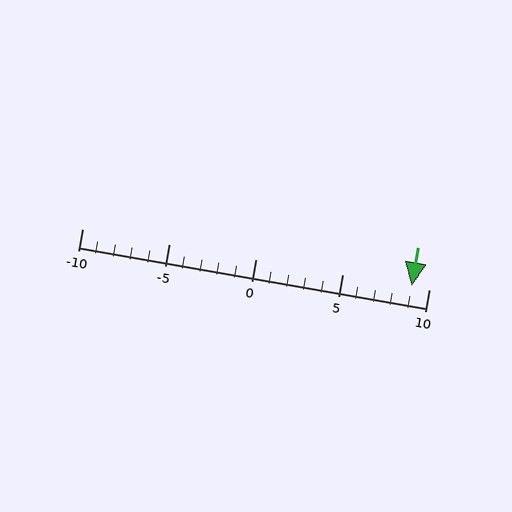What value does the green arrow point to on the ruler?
The green arrow points to approximately 9.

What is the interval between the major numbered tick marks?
The major tick marks are spaced 5 units apart.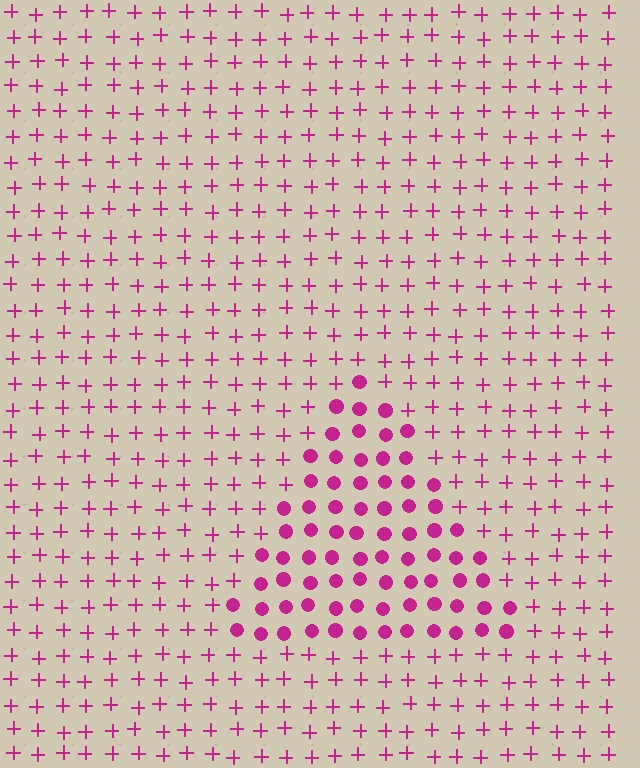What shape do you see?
I see a triangle.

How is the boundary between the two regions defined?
The boundary is defined by a change in element shape: circles inside vs. plus signs outside. All elements share the same color and spacing.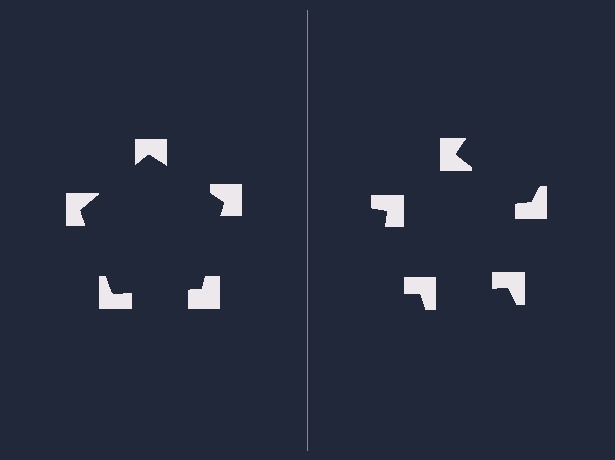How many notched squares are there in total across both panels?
10 — 5 on each side.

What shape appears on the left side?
An illusory pentagon.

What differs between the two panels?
The notched squares are positioned identically on both sides; only the wedge orientations differ. On the left they align to a pentagon; on the right they are misaligned.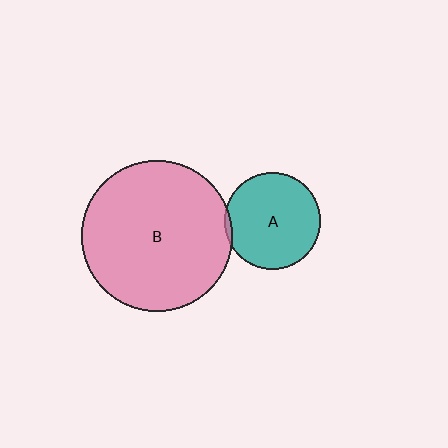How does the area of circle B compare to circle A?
Approximately 2.4 times.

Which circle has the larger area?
Circle B (pink).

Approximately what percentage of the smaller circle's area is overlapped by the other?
Approximately 5%.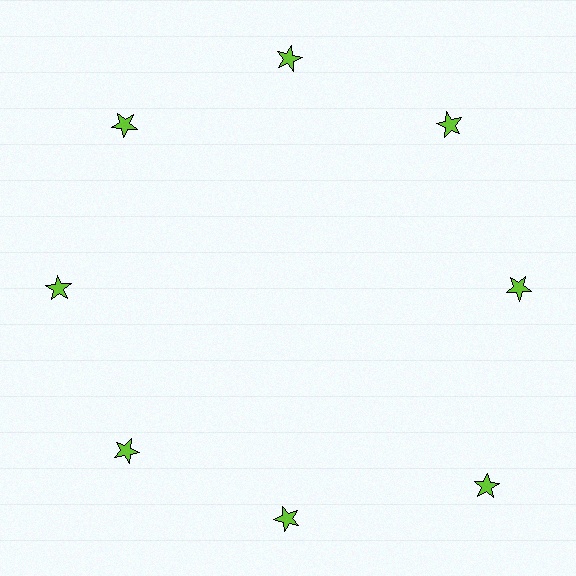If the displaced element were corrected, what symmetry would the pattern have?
It would have 8-fold rotational symmetry — the pattern would map onto itself every 45 degrees.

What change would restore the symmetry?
The symmetry would be restored by moving it inward, back onto the ring so that all 8 stars sit at equal angles and equal distance from the center.